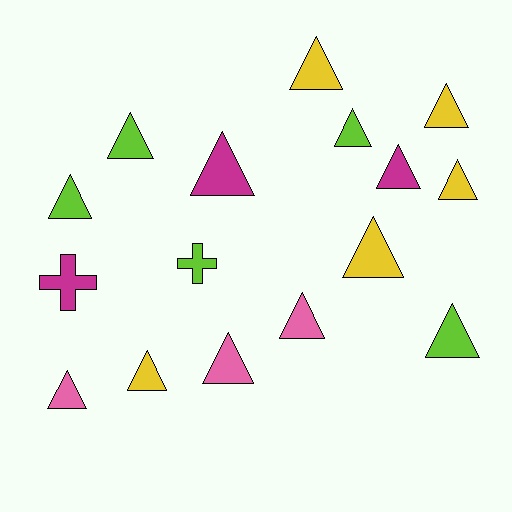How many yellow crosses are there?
There are no yellow crosses.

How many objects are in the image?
There are 16 objects.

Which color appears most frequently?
Lime, with 5 objects.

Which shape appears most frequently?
Triangle, with 14 objects.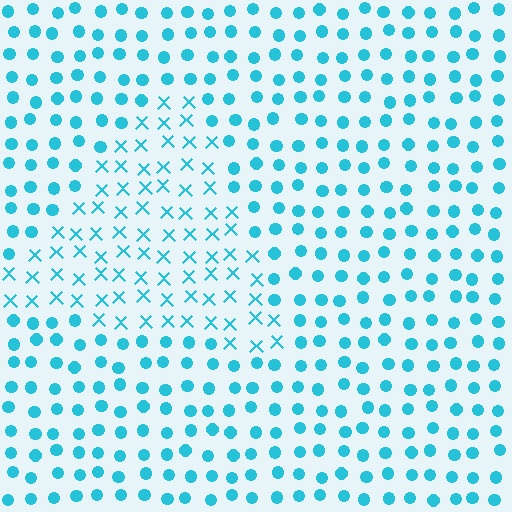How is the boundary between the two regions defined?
The boundary is defined by a change in element shape: X marks inside vs. circles outside. All elements share the same color and spacing.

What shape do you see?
I see a triangle.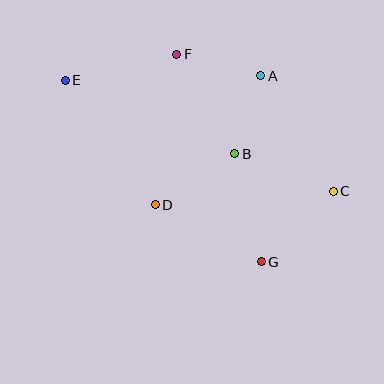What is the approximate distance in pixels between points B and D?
The distance between B and D is approximately 94 pixels.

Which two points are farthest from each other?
Points C and E are farthest from each other.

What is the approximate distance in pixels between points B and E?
The distance between B and E is approximately 184 pixels.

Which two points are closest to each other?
Points A and B are closest to each other.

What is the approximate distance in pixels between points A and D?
The distance between A and D is approximately 167 pixels.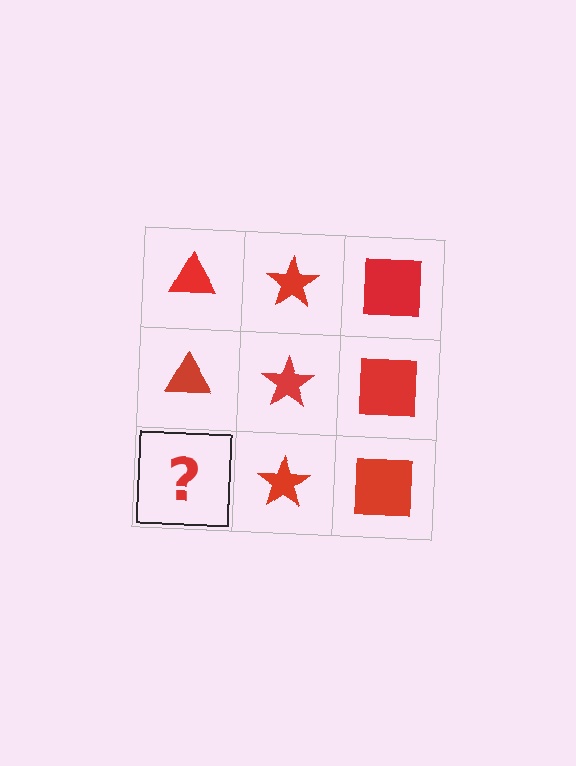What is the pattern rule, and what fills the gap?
The rule is that each column has a consistent shape. The gap should be filled with a red triangle.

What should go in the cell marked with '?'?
The missing cell should contain a red triangle.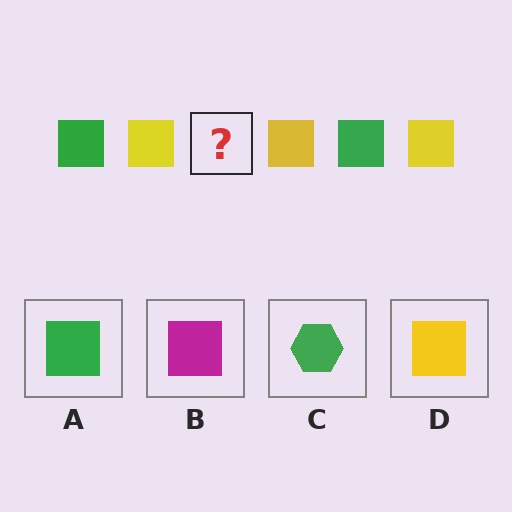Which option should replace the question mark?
Option A.